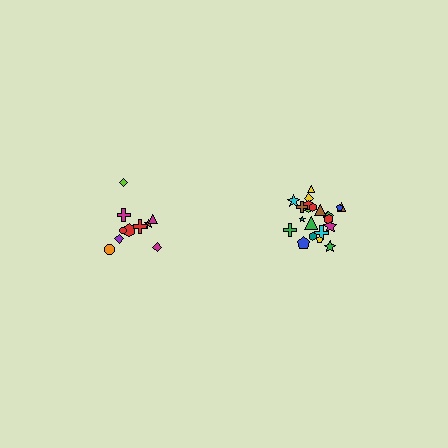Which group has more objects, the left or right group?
The right group.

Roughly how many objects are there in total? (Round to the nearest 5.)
Roughly 30 objects in total.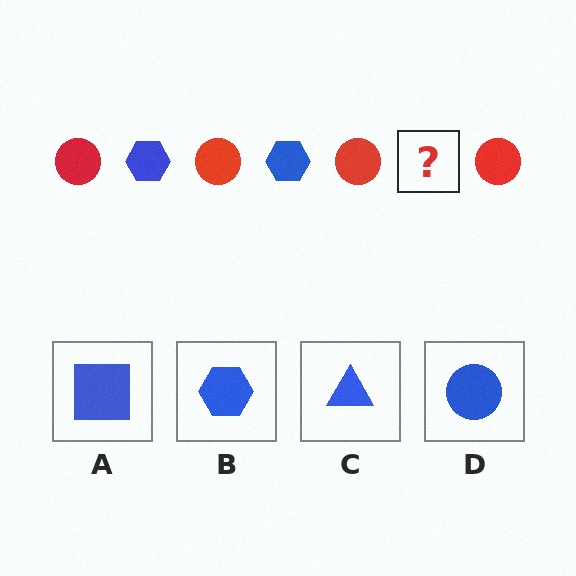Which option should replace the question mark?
Option B.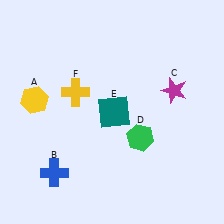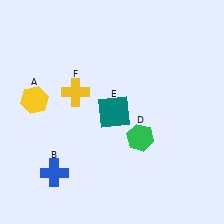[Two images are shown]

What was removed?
The magenta star (C) was removed in Image 2.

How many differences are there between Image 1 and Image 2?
There is 1 difference between the two images.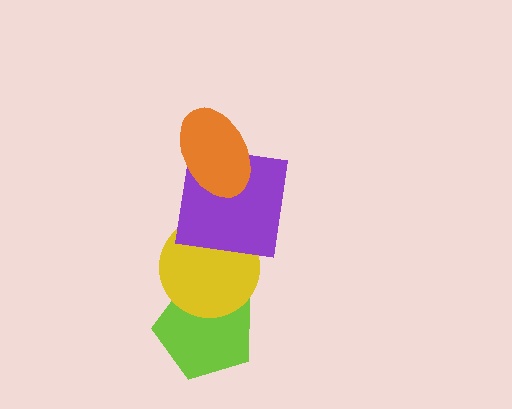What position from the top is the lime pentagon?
The lime pentagon is 4th from the top.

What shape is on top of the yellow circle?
The purple square is on top of the yellow circle.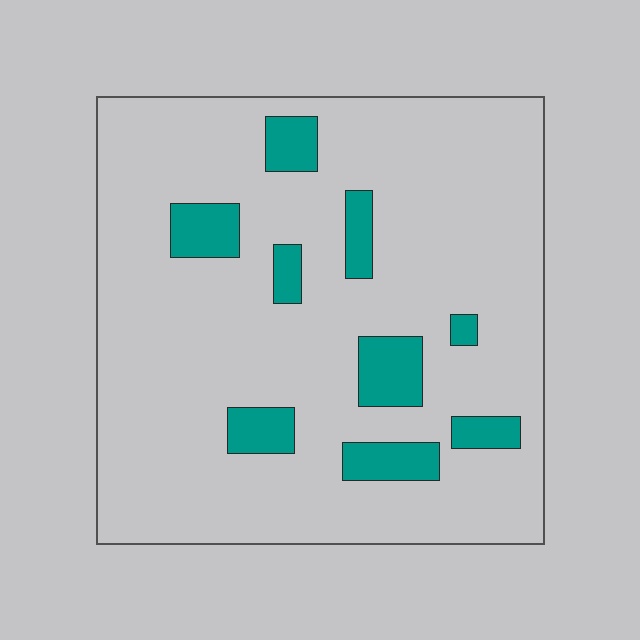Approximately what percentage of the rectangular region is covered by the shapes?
Approximately 15%.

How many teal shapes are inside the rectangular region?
9.